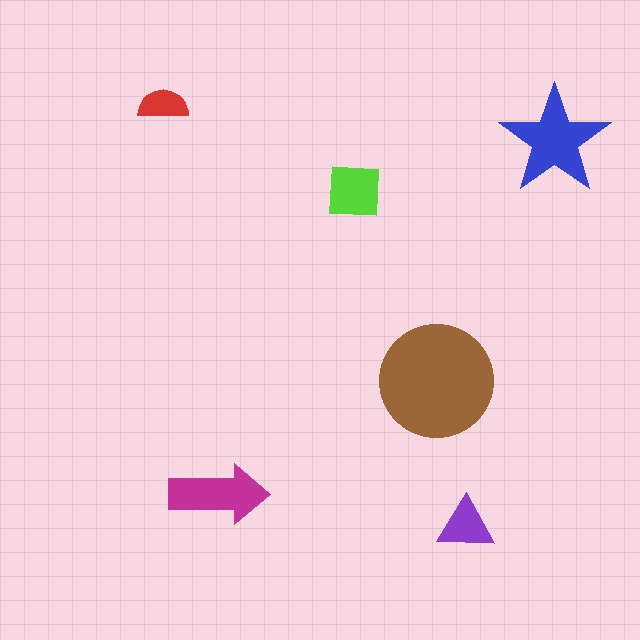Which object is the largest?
The brown circle.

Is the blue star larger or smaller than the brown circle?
Smaller.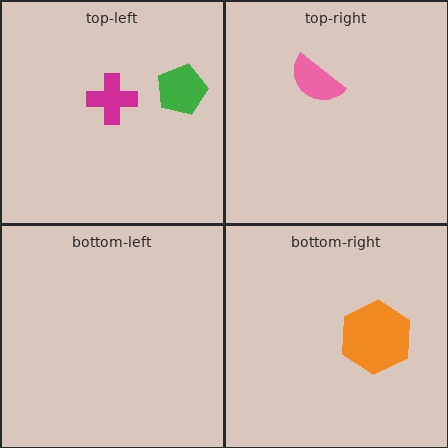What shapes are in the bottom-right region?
The orange hexagon.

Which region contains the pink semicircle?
The top-right region.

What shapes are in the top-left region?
The green pentagon, the magenta cross.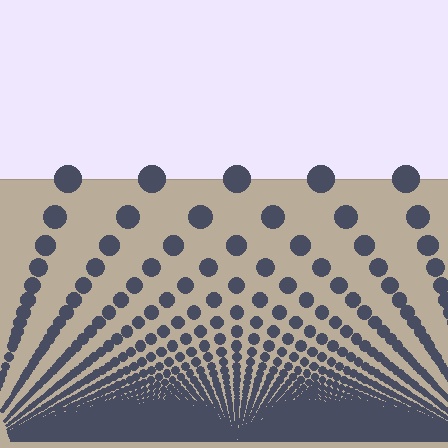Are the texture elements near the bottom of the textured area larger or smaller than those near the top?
Smaller. The gradient is inverted — elements near the bottom are smaller and denser.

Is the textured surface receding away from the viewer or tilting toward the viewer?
The surface appears to tilt toward the viewer. Texture elements get larger and sparser toward the top.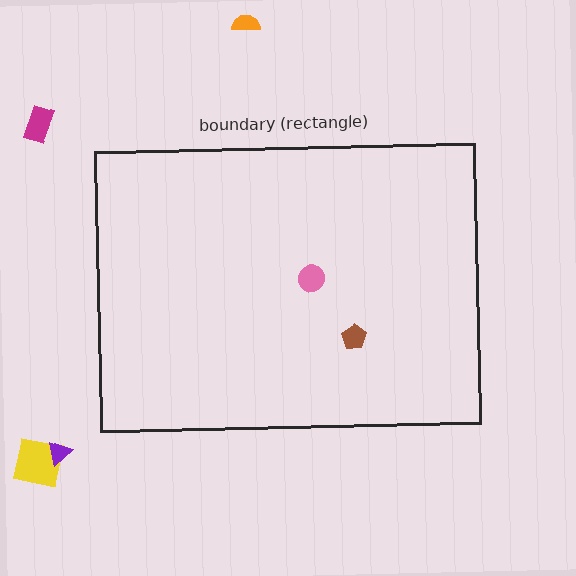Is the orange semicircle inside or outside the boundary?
Outside.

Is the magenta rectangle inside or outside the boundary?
Outside.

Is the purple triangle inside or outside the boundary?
Outside.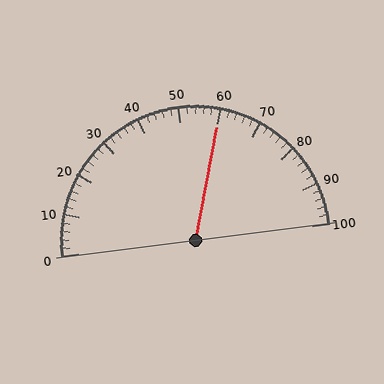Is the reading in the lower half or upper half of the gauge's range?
The reading is in the upper half of the range (0 to 100).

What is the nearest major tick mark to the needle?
The nearest major tick mark is 60.